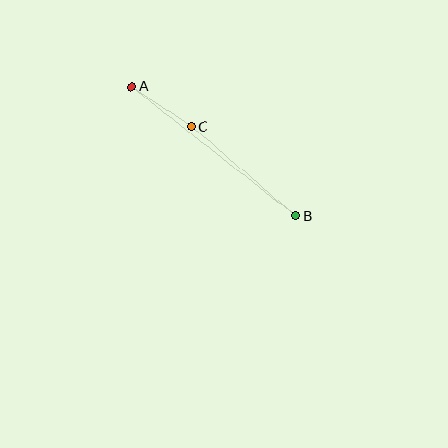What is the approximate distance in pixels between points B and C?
The distance between B and C is approximately 137 pixels.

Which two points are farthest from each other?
Points A and B are farthest from each other.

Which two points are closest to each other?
Points A and C are closest to each other.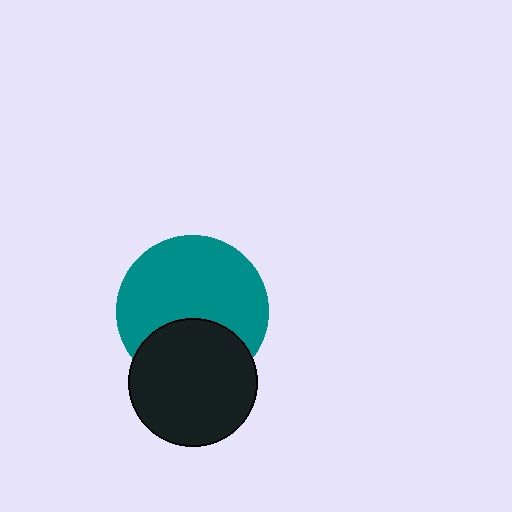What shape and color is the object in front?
The object in front is a black circle.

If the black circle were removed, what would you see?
You would see the complete teal circle.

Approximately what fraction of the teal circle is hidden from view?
Roughly 33% of the teal circle is hidden behind the black circle.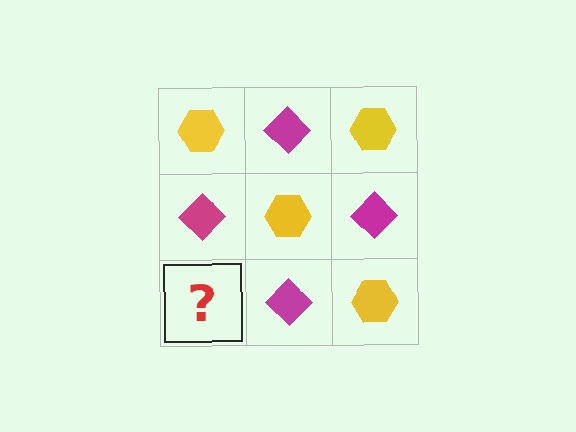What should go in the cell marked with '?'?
The missing cell should contain a yellow hexagon.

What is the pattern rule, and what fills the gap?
The rule is that it alternates yellow hexagon and magenta diamond in a checkerboard pattern. The gap should be filled with a yellow hexagon.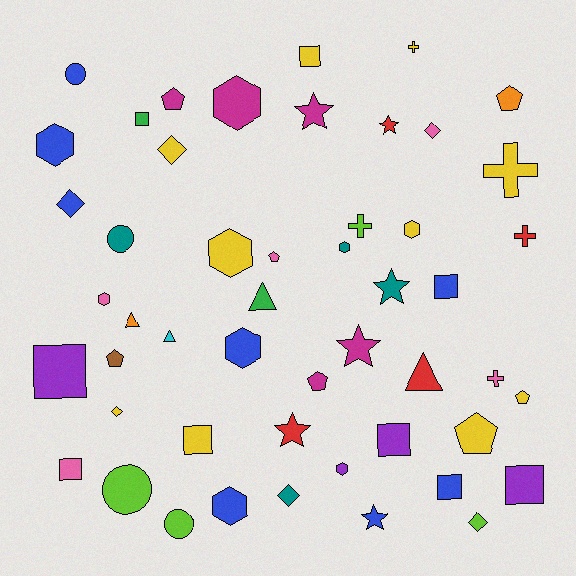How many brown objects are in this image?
There is 1 brown object.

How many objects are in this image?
There are 50 objects.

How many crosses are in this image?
There are 5 crosses.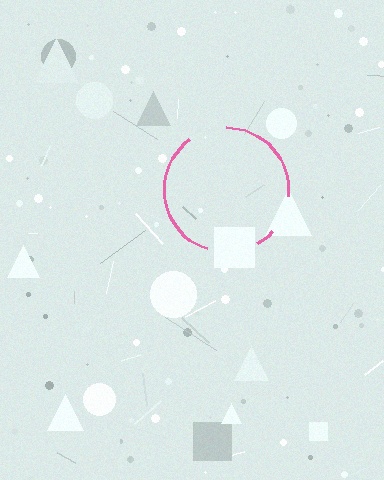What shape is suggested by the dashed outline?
The dashed outline suggests a circle.